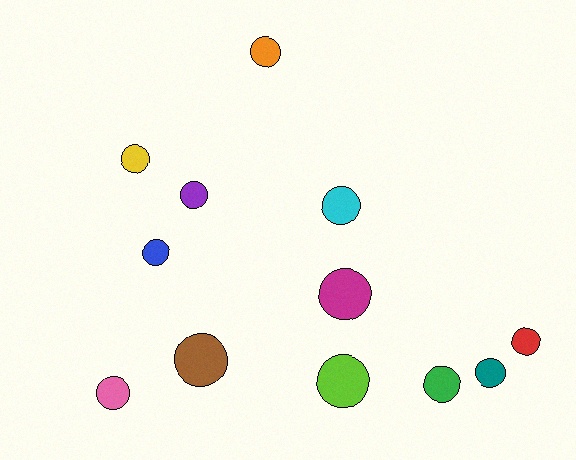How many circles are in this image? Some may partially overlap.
There are 12 circles.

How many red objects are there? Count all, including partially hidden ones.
There is 1 red object.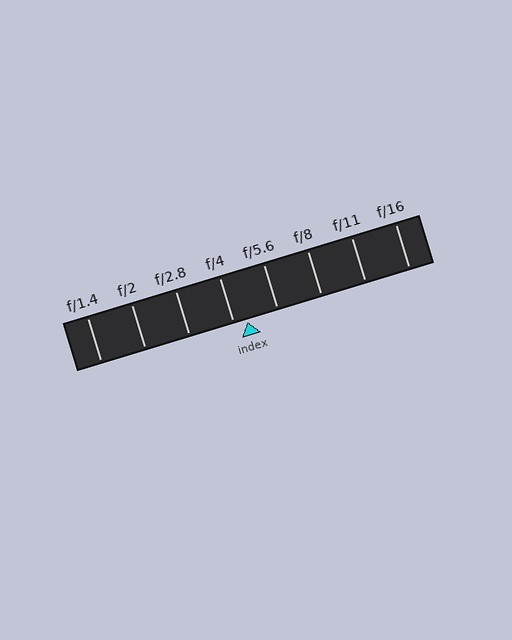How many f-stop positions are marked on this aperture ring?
There are 8 f-stop positions marked.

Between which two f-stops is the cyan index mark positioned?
The index mark is between f/4 and f/5.6.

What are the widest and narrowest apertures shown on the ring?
The widest aperture shown is f/1.4 and the narrowest is f/16.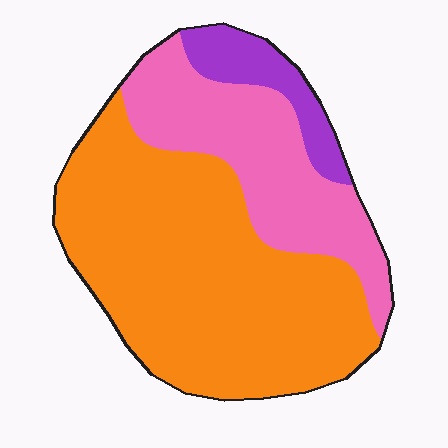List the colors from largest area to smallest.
From largest to smallest: orange, pink, purple.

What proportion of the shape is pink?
Pink covers 29% of the shape.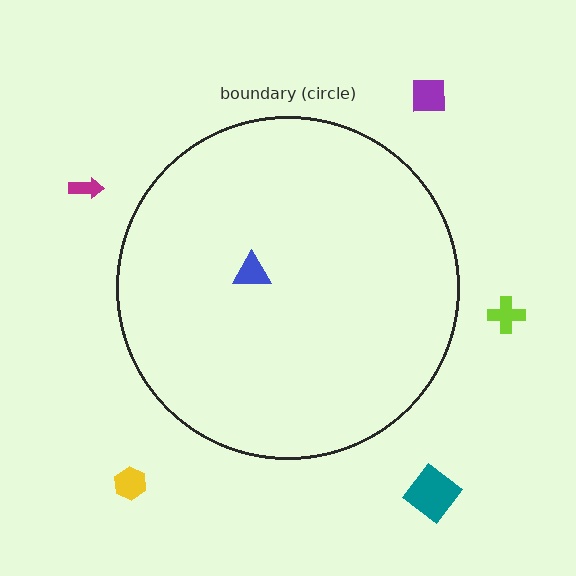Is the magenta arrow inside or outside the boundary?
Outside.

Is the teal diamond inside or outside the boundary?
Outside.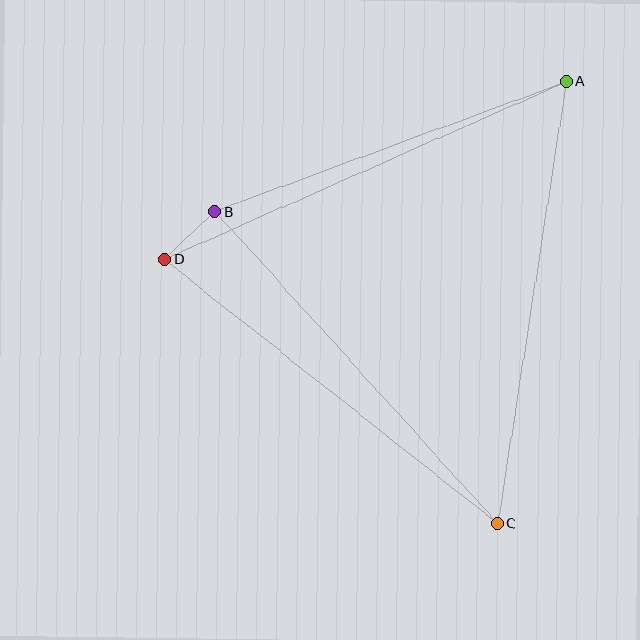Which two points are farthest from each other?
Points A and C are farthest from each other.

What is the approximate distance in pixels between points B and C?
The distance between B and C is approximately 421 pixels.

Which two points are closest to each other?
Points B and D are closest to each other.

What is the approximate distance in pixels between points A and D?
The distance between A and D is approximately 439 pixels.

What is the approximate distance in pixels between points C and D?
The distance between C and D is approximately 425 pixels.